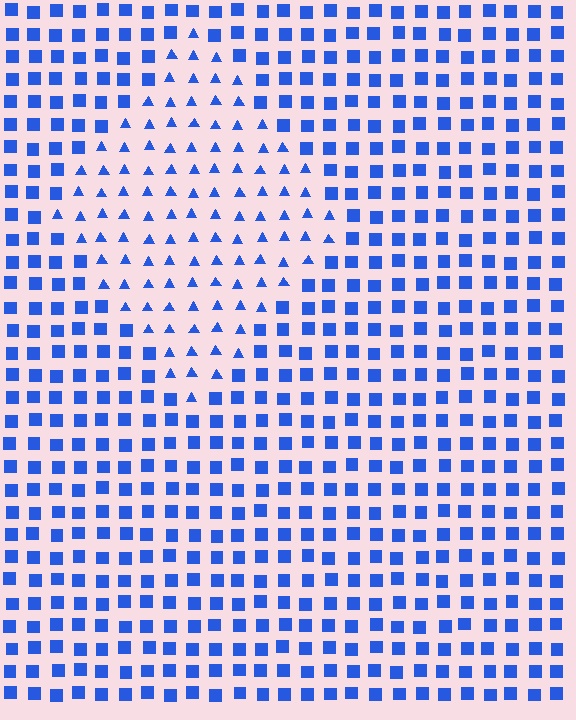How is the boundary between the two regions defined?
The boundary is defined by a change in element shape: triangles inside vs. squares outside. All elements share the same color and spacing.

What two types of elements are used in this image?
The image uses triangles inside the diamond region and squares outside it.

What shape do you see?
I see a diamond.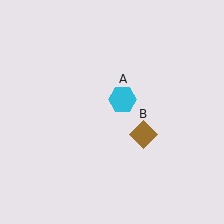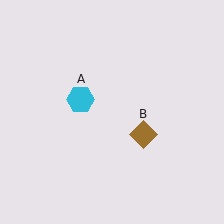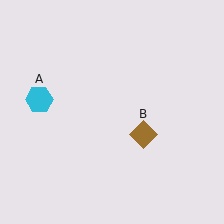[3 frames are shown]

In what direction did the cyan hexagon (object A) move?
The cyan hexagon (object A) moved left.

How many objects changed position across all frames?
1 object changed position: cyan hexagon (object A).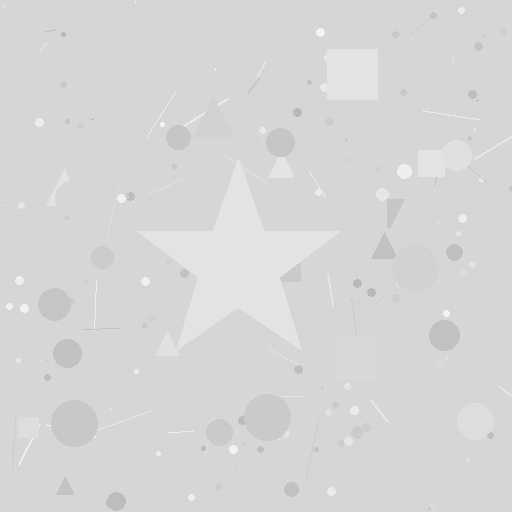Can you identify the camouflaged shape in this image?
The camouflaged shape is a star.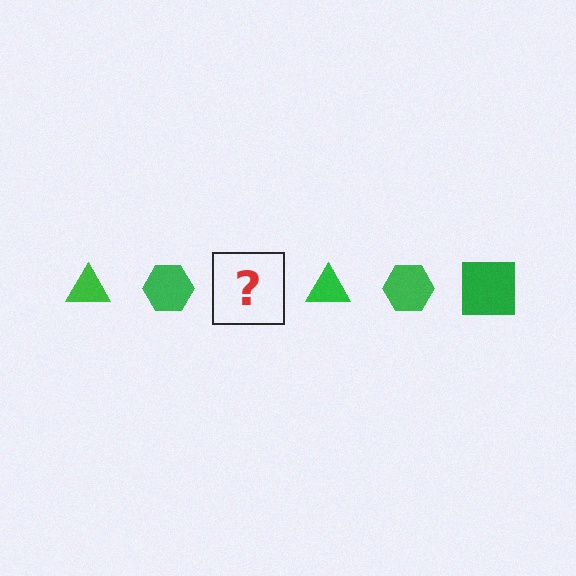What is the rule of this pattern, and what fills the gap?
The rule is that the pattern cycles through triangle, hexagon, square shapes in green. The gap should be filled with a green square.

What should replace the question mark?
The question mark should be replaced with a green square.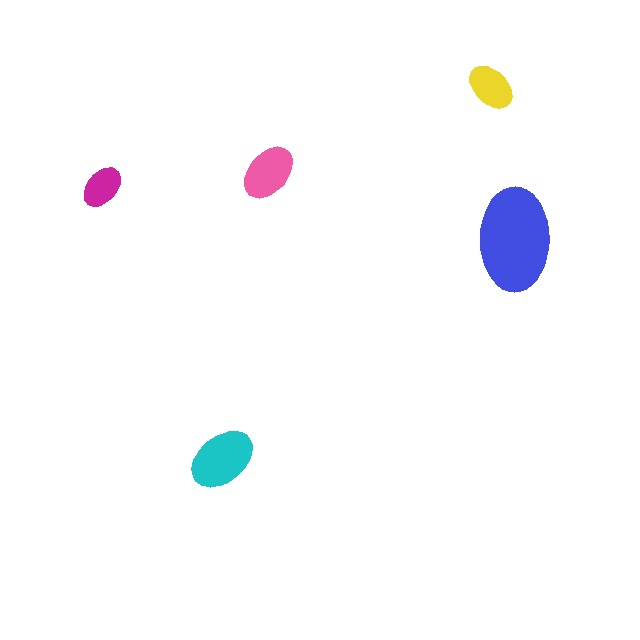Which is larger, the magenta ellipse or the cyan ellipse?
The cyan one.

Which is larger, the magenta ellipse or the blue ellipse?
The blue one.